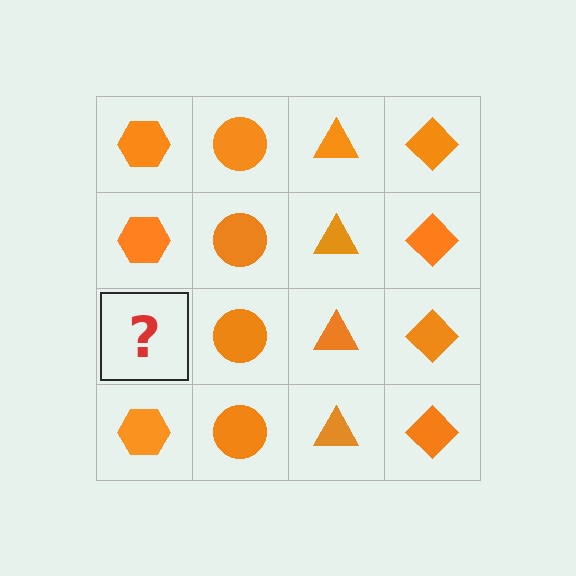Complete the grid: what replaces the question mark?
The question mark should be replaced with an orange hexagon.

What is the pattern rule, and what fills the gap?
The rule is that each column has a consistent shape. The gap should be filled with an orange hexagon.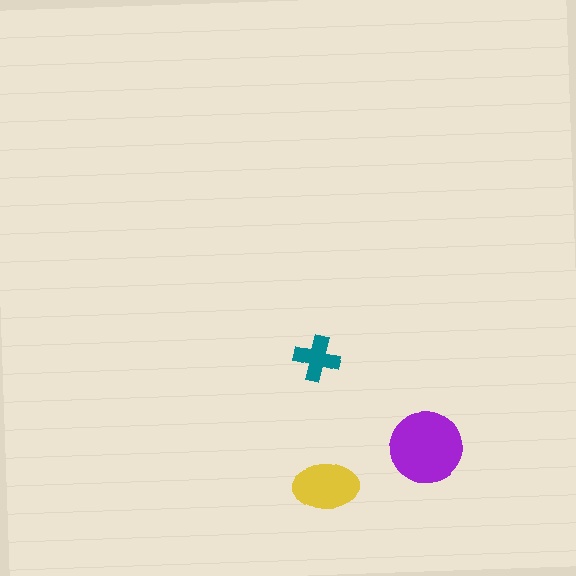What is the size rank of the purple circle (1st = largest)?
1st.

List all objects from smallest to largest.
The teal cross, the yellow ellipse, the purple circle.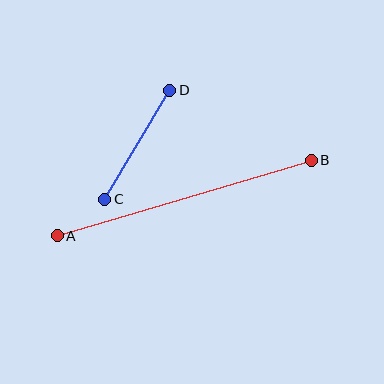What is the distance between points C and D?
The distance is approximately 127 pixels.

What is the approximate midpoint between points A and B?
The midpoint is at approximately (184, 198) pixels.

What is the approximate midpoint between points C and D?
The midpoint is at approximately (137, 145) pixels.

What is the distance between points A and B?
The distance is approximately 265 pixels.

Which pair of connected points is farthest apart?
Points A and B are farthest apart.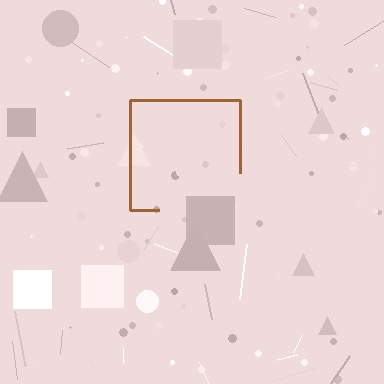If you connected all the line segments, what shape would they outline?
They would outline a square.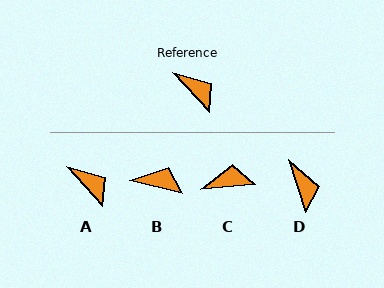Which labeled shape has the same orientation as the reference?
A.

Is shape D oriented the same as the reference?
No, it is off by about 24 degrees.